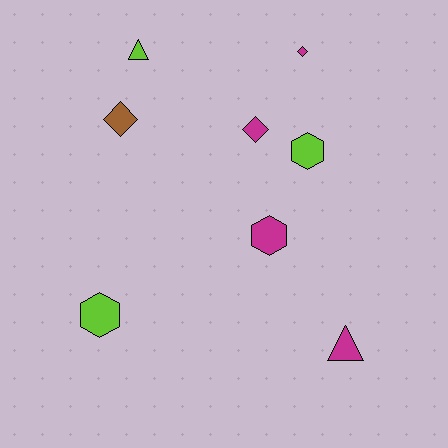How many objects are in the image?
There are 8 objects.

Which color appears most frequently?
Magenta, with 4 objects.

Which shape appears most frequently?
Hexagon, with 3 objects.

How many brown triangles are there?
There are no brown triangles.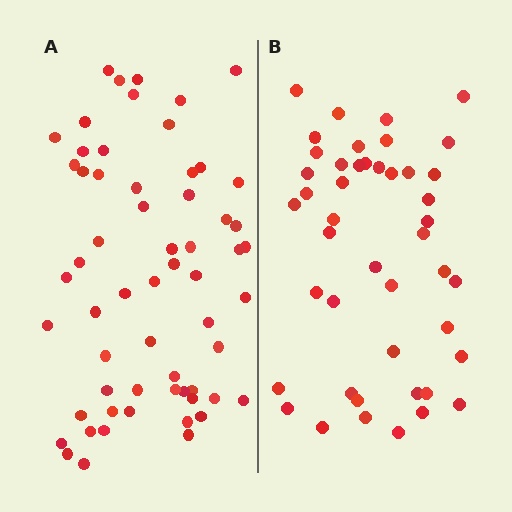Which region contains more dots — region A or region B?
Region A (the left region) has more dots.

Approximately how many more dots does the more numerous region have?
Region A has approximately 15 more dots than region B.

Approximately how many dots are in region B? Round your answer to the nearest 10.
About 40 dots. (The exact count is 45, which rounds to 40.)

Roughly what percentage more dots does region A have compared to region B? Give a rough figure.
About 35% more.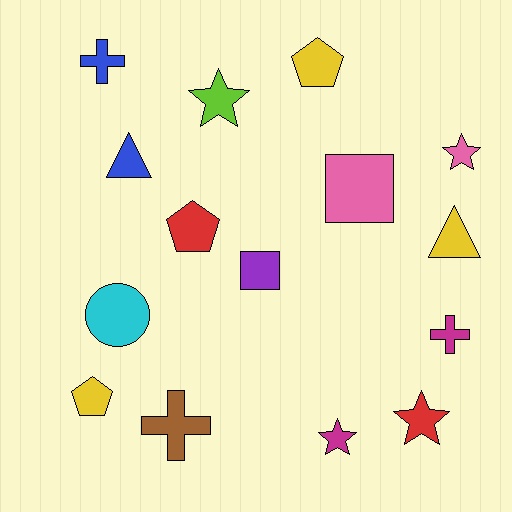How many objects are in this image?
There are 15 objects.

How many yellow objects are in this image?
There are 3 yellow objects.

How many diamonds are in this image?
There are no diamonds.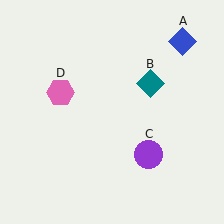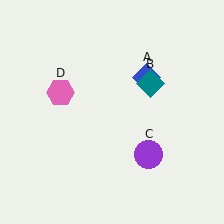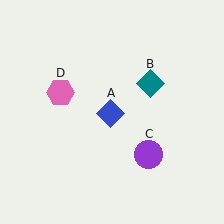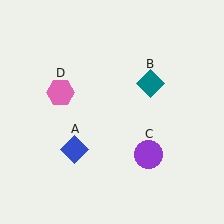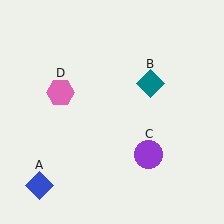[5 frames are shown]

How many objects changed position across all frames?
1 object changed position: blue diamond (object A).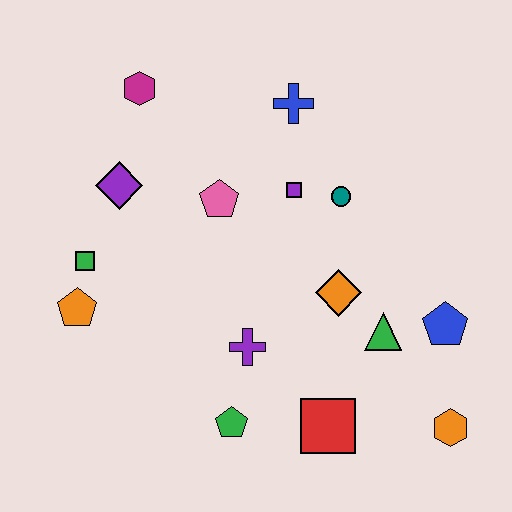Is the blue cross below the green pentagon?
No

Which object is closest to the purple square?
The teal circle is closest to the purple square.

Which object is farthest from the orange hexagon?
The magenta hexagon is farthest from the orange hexagon.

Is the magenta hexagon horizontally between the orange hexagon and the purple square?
No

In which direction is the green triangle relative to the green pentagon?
The green triangle is to the right of the green pentagon.